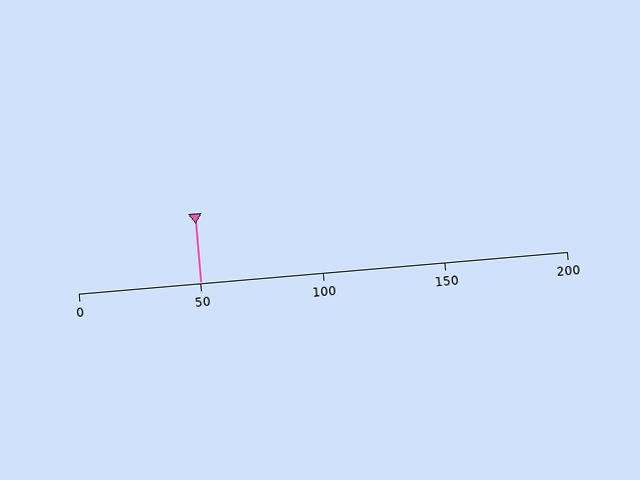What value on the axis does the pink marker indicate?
The marker indicates approximately 50.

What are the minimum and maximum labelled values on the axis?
The axis runs from 0 to 200.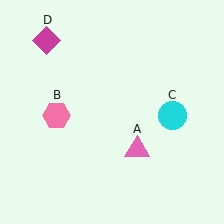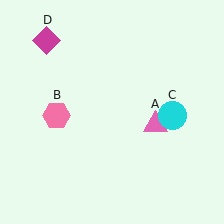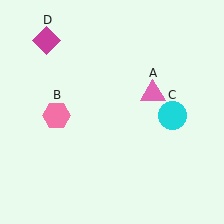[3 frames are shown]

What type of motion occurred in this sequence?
The pink triangle (object A) rotated counterclockwise around the center of the scene.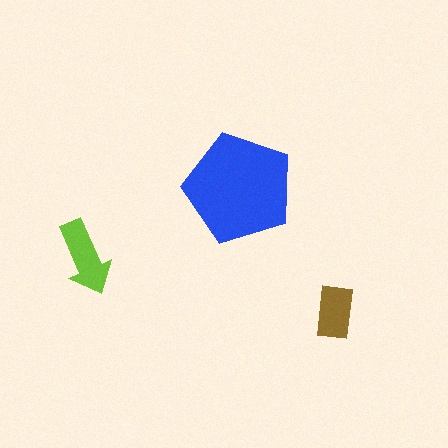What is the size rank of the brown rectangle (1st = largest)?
3rd.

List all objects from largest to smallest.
The blue pentagon, the lime arrow, the brown rectangle.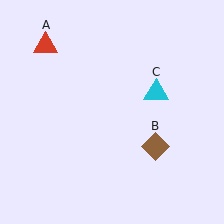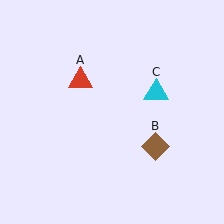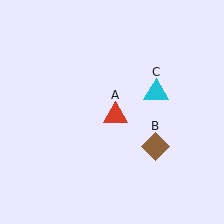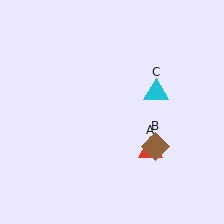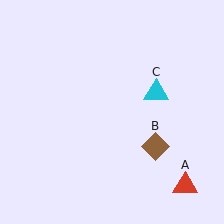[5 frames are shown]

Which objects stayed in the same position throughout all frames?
Brown diamond (object B) and cyan triangle (object C) remained stationary.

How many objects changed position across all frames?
1 object changed position: red triangle (object A).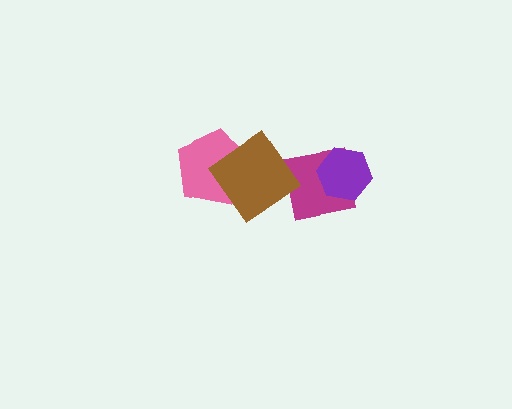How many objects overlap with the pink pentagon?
1 object overlaps with the pink pentagon.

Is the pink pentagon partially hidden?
Yes, it is partially covered by another shape.